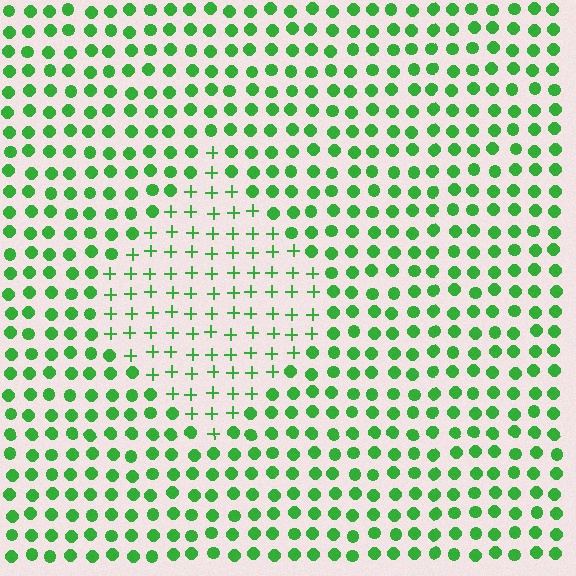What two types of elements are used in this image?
The image uses plus signs inside the diamond region and circles outside it.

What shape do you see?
I see a diamond.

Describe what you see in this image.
The image is filled with small green elements arranged in a uniform grid. A diamond-shaped region contains plus signs, while the surrounding area contains circles. The boundary is defined purely by the change in element shape.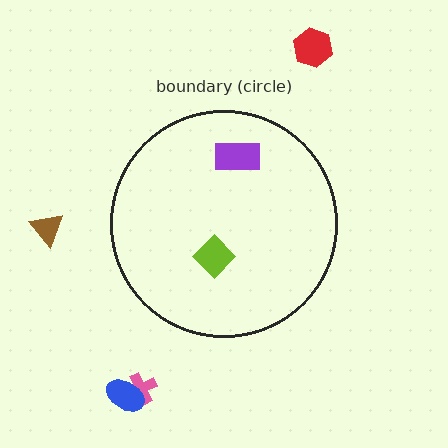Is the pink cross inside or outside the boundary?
Outside.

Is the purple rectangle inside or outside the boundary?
Inside.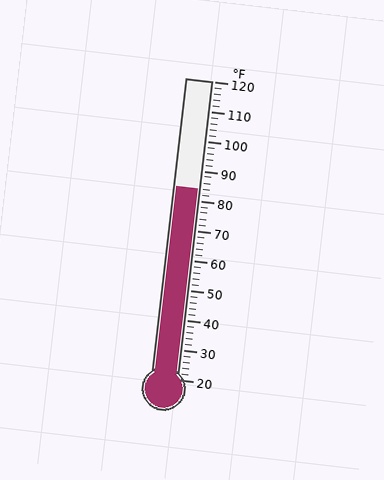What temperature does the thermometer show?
The thermometer shows approximately 84°F.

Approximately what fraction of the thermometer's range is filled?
The thermometer is filled to approximately 65% of its range.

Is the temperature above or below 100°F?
The temperature is below 100°F.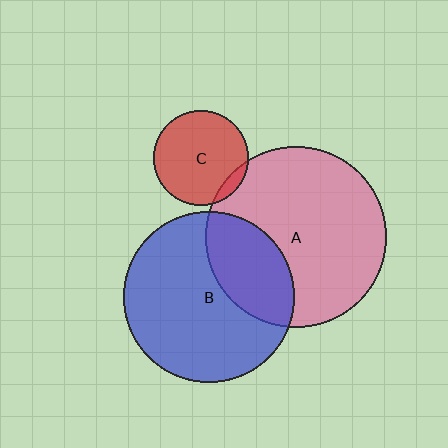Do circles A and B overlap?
Yes.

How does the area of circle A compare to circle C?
Approximately 3.6 times.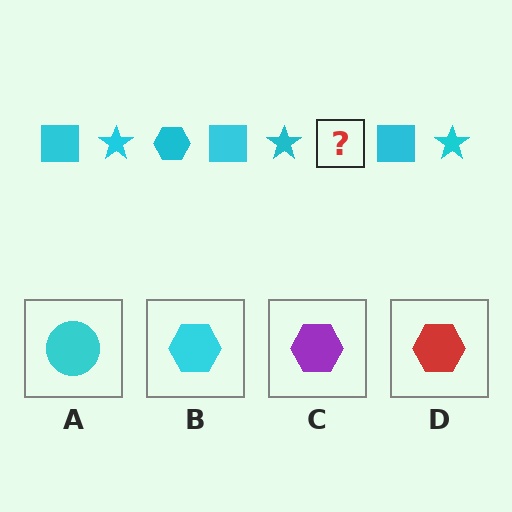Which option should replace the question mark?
Option B.